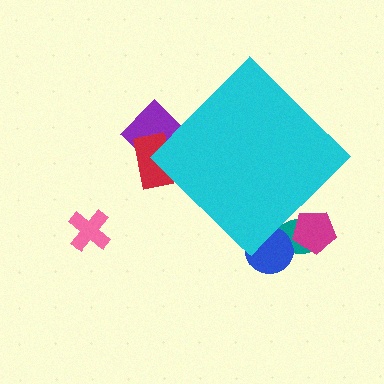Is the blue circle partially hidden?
Yes, the blue circle is partially hidden behind the cyan diamond.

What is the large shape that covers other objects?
A cyan diamond.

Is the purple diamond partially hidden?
Yes, the purple diamond is partially hidden behind the cyan diamond.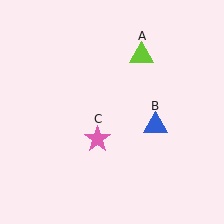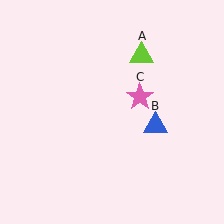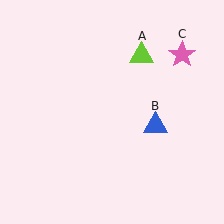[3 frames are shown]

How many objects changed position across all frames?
1 object changed position: pink star (object C).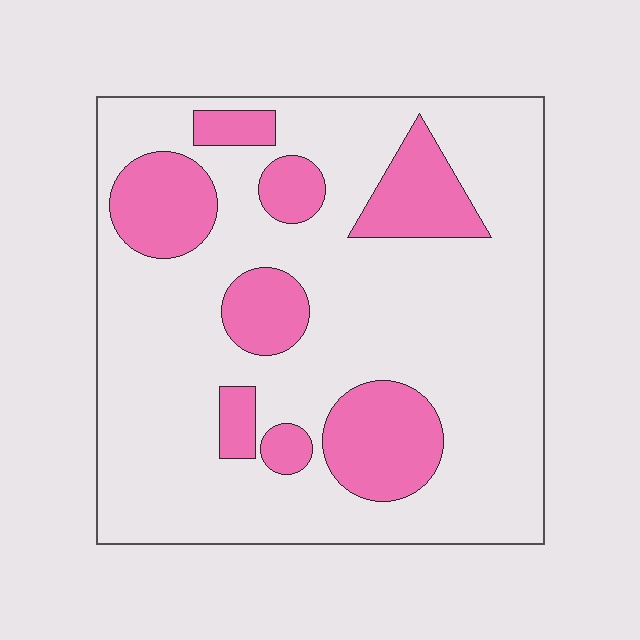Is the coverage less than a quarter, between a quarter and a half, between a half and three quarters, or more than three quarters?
Less than a quarter.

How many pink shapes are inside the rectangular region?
8.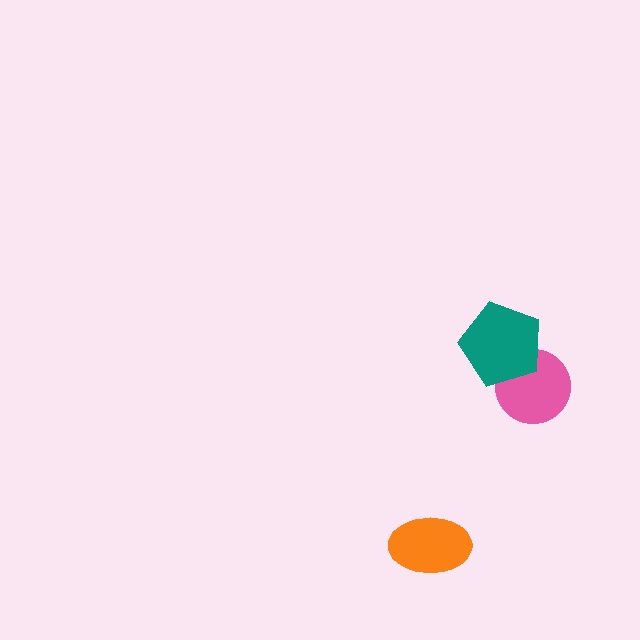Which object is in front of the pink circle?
The teal pentagon is in front of the pink circle.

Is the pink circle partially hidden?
Yes, it is partially covered by another shape.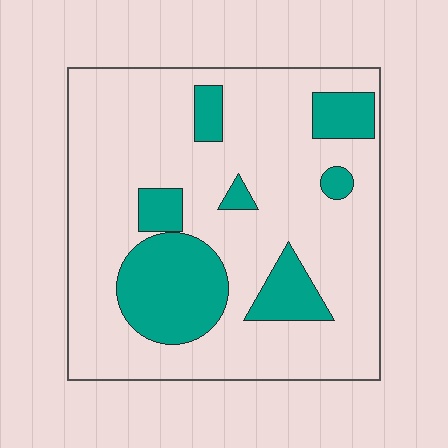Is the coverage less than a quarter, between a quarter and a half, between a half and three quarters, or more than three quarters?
Less than a quarter.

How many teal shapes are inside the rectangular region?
7.